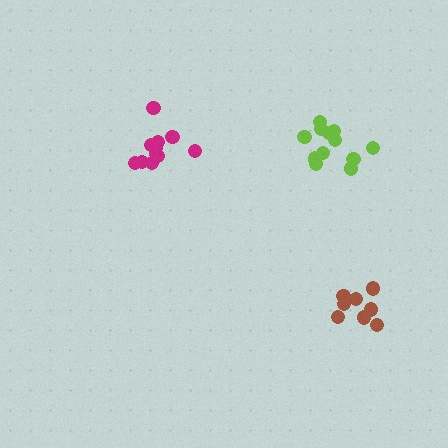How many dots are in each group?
Group 1: 8 dots, Group 2: 11 dots, Group 3: 13 dots (32 total).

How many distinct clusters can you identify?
There are 3 distinct clusters.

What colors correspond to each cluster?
The clusters are colored: brown, magenta, lime.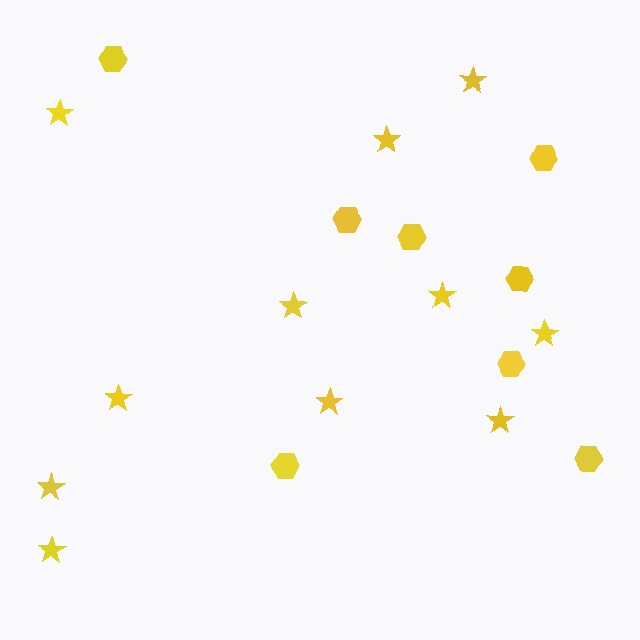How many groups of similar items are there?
There are 2 groups: one group of stars (11) and one group of hexagons (8).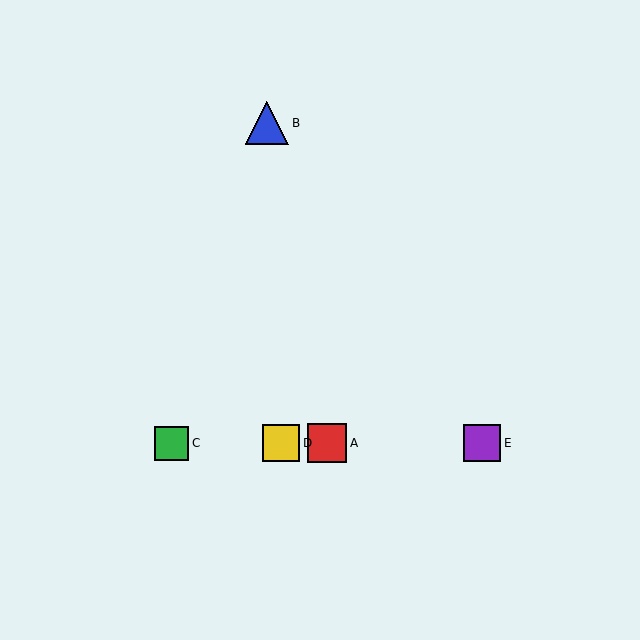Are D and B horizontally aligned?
No, D is at y≈443 and B is at y≈123.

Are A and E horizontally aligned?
Yes, both are at y≈443.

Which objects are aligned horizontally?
Objects A, C, D, E are aligned horizontally.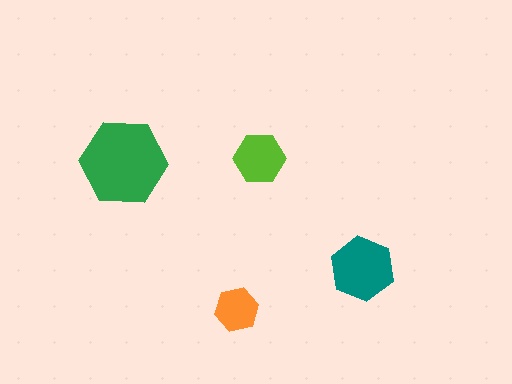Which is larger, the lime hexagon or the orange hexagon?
The lime one.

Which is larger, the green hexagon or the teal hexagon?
The green one.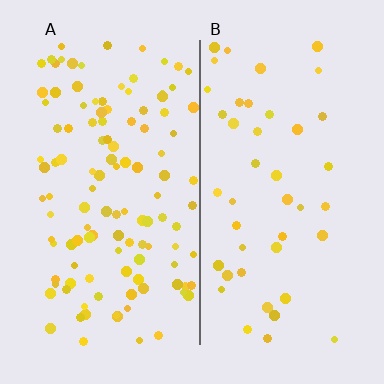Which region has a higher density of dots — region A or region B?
A (the left).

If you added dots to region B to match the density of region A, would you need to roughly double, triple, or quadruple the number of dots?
Approximately triple.